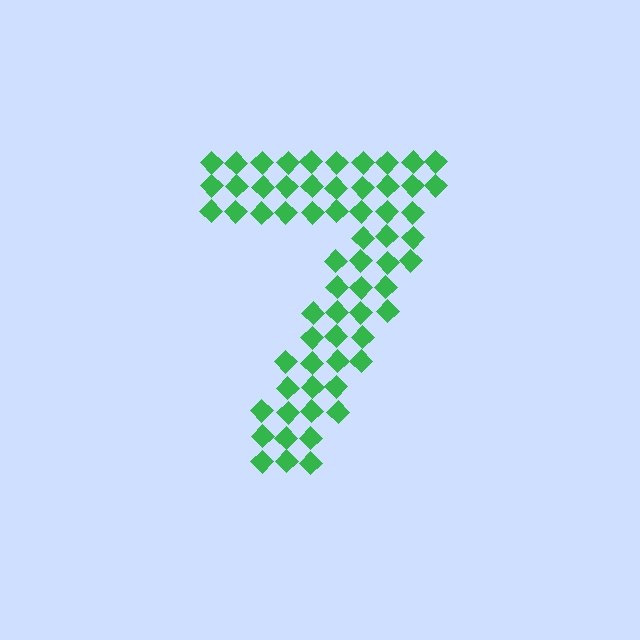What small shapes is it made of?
It is made of small diamonds.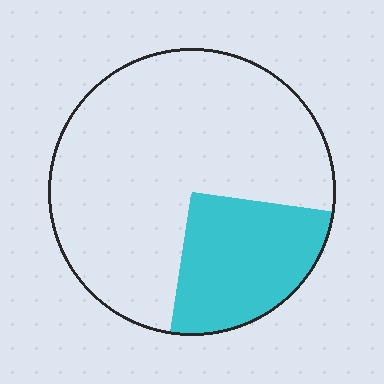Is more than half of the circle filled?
No.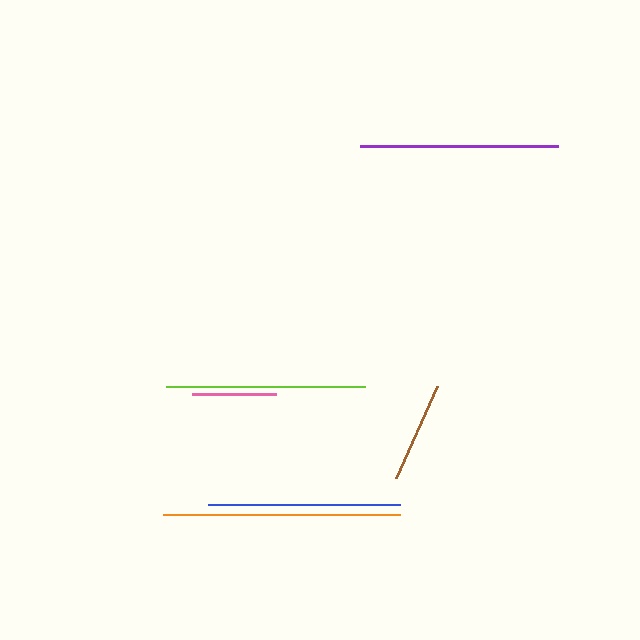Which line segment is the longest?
The orange line is the longest at approximately 237 pixels.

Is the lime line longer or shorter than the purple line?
The lime line is longer than the purple line.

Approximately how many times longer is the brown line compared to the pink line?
The brown line is approximately 1.2 times the length of the pink line.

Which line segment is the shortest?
The pink line is the shortest at approximately 85 pixels.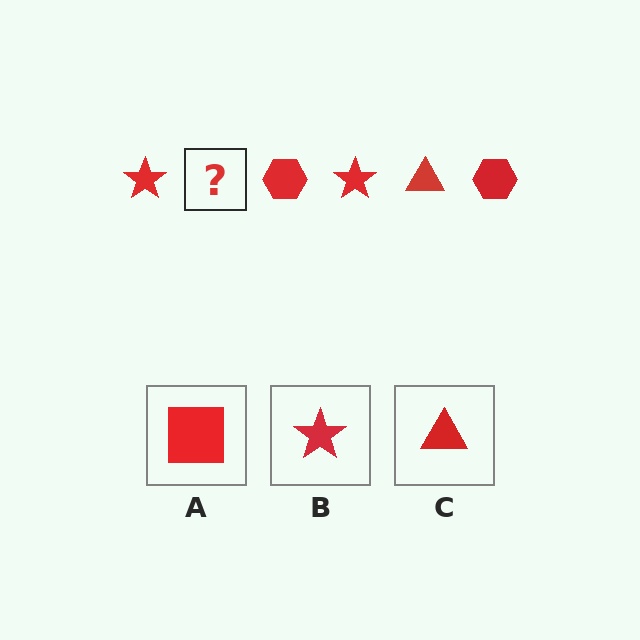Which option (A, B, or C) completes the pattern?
C.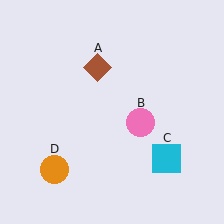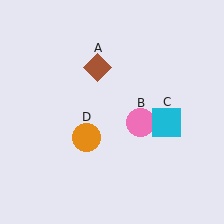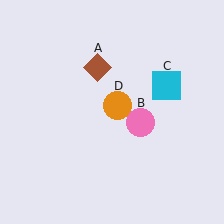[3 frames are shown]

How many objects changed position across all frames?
2 objects changed position: cyan square (object C), orange circle (object D).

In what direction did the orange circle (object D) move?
The orange circle (object D) moved up and to the right.